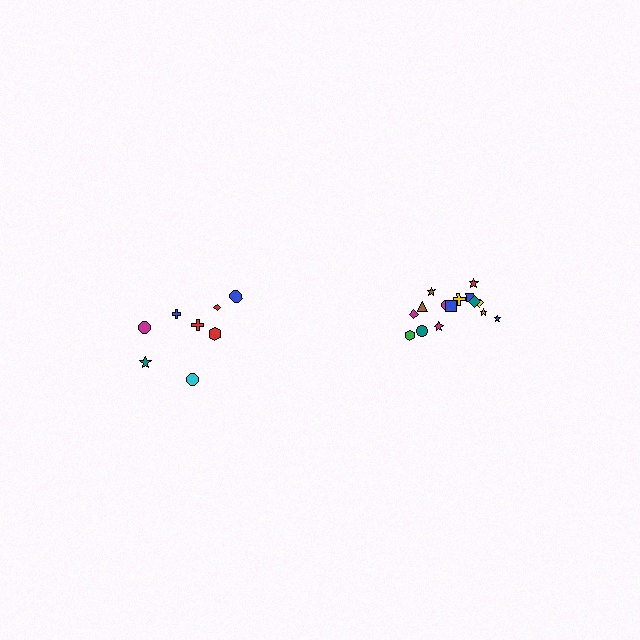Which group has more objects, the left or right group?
The right group.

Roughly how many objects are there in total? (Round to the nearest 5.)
Roughly 25 objects in total.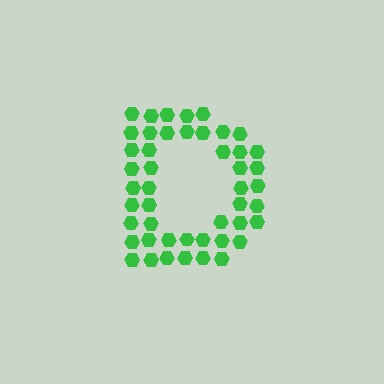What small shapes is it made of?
It is made of small hexagons.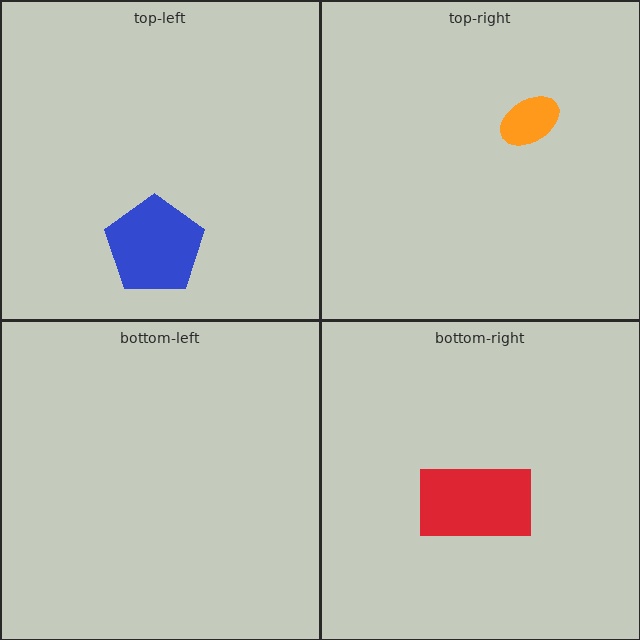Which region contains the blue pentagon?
The top-left region.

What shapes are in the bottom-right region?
The red rectangle.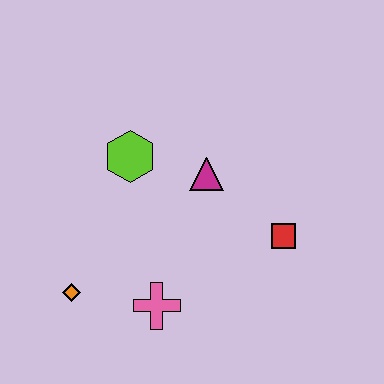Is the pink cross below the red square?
Yes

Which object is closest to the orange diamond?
The pink cross is closest to the orange diamond.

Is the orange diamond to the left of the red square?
Yes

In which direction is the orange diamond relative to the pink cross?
The orange diamond is to the left of the pink cross.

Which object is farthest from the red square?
The orange diamond is farthest from the red square.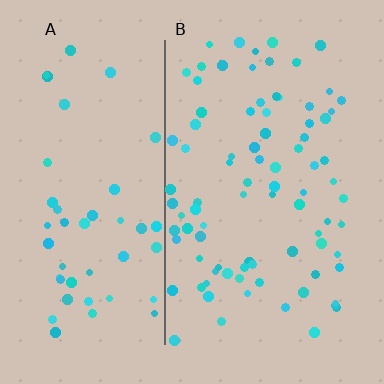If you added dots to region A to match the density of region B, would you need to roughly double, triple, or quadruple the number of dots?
Approximately double.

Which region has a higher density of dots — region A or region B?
B (the right).